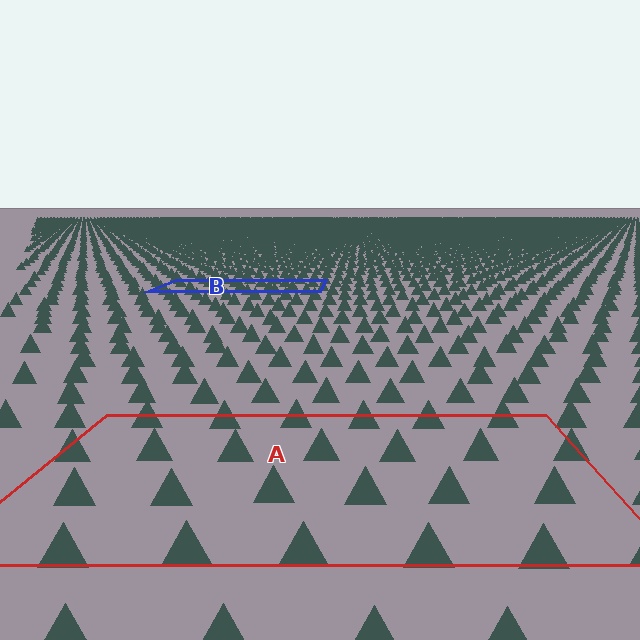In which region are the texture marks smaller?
The texture marks are smaller in region B, because it is farther away.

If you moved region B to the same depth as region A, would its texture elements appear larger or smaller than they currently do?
They would appear larger. At a closer depth, the same texture elements are projected at a bigger on-screen size.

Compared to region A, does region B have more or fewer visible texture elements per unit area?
Region B has more texture elements per unit area — they are packed more densely because it is farther away.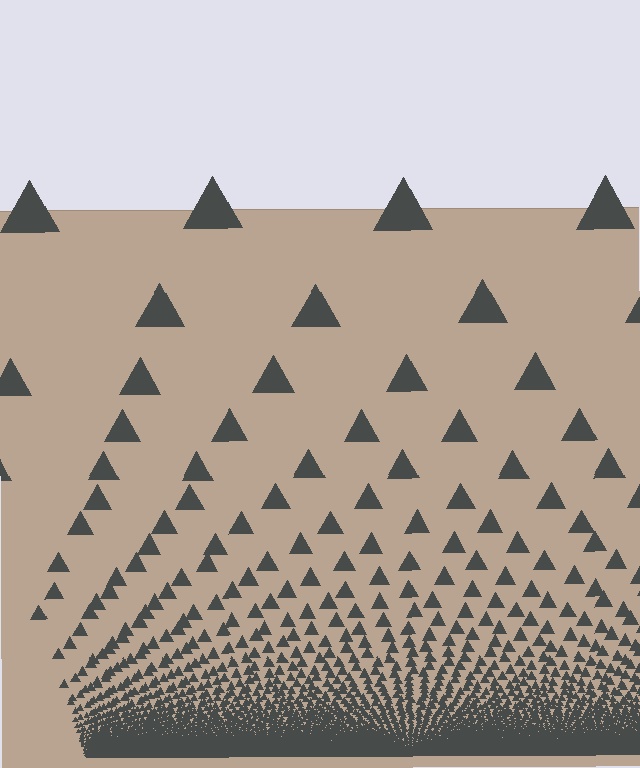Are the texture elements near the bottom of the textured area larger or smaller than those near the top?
Smaller. The gradient is inverted — elements near the bottom are smaller and denser.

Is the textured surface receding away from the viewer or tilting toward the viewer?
The surface appears to tilt toward the viewer. Texture elements get larger and sparser toward the top.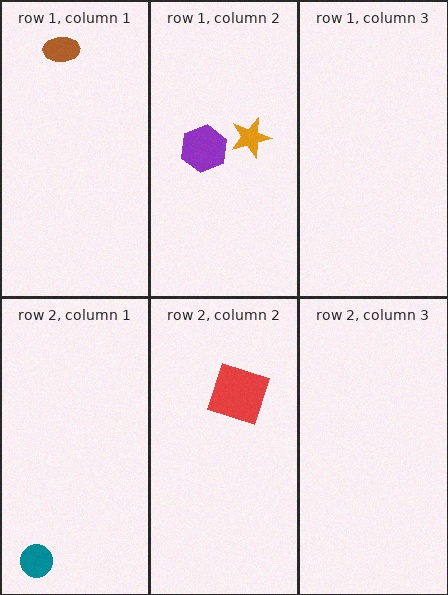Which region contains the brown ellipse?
The row 1, column 1 region.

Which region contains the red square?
The row 2, column 2 region.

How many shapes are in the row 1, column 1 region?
1.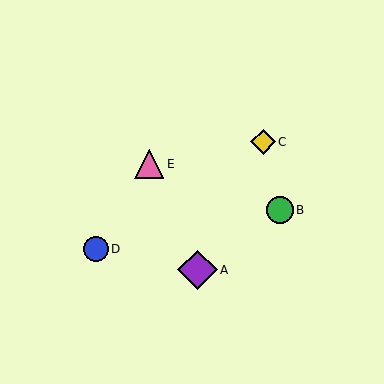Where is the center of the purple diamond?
The center of the purple diamond is at (198, 270).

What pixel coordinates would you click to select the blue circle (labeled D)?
Click at (96, 249) to select the blue circle D.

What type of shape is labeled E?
Shape E is a pink triangle.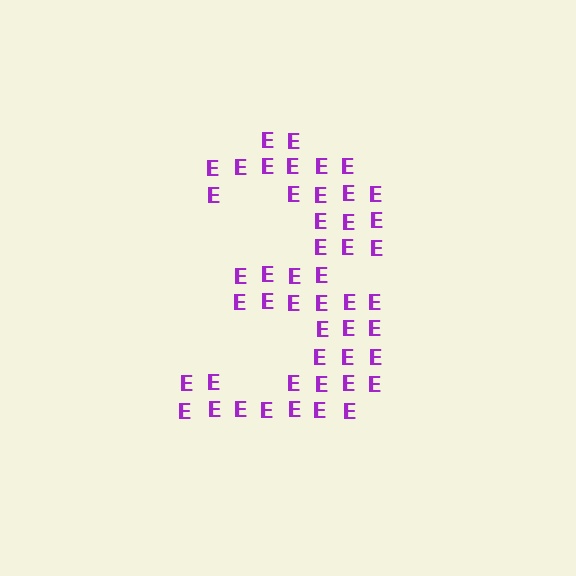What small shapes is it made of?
It is made of small letter E's.